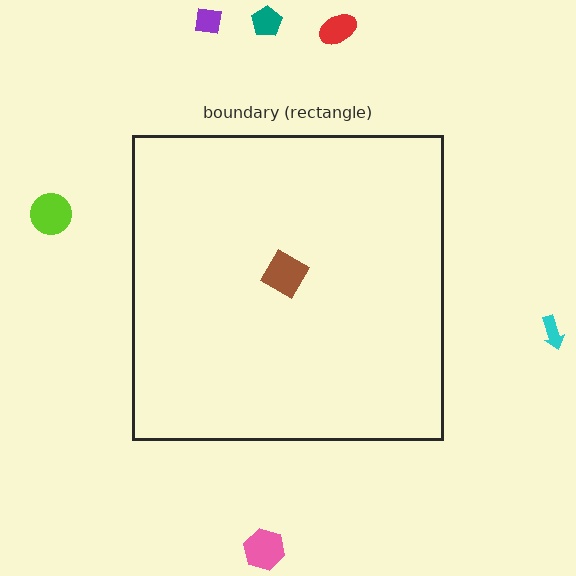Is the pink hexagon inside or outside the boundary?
Outside.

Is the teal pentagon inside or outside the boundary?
Outside.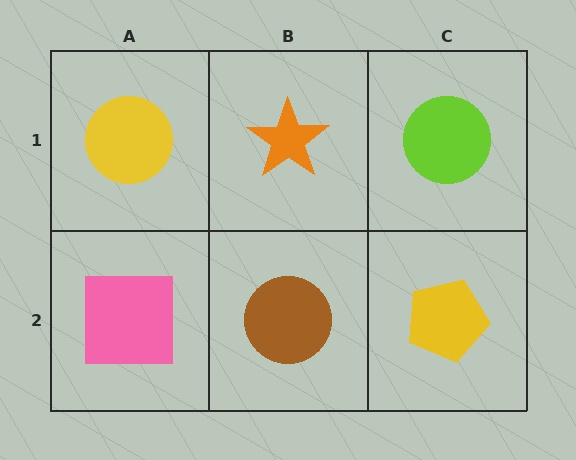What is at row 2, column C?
A yellow pentagon.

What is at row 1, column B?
An orange star.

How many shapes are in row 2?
3 shapes.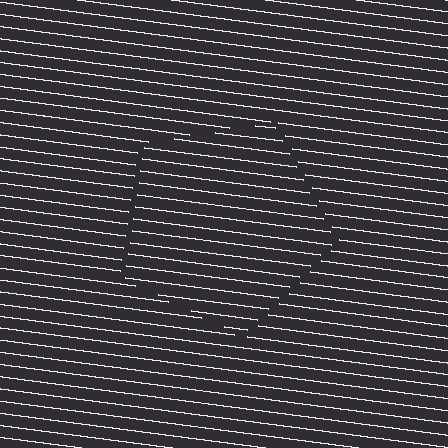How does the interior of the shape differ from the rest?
The interior of the shape contains the same grating, shifted by half a period — the contour is defined by the phase discontinuity where line-ends from the inner and outer gratings abut.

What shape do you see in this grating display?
An illusory pentagon. The interior of the shape contains the same grating, shifted by half a period — the contour is defined by the phase discontinuity where line-ends from the inner and outer gratings abut.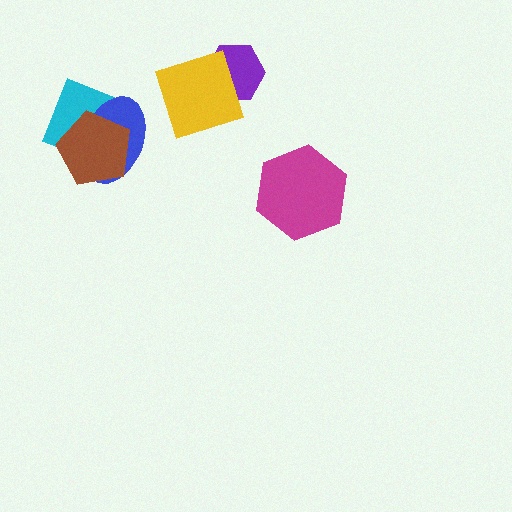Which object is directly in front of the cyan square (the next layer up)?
The blue ellipse is directly in front of the cyan square.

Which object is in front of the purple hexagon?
The yellow square is in front of the purple hexagon.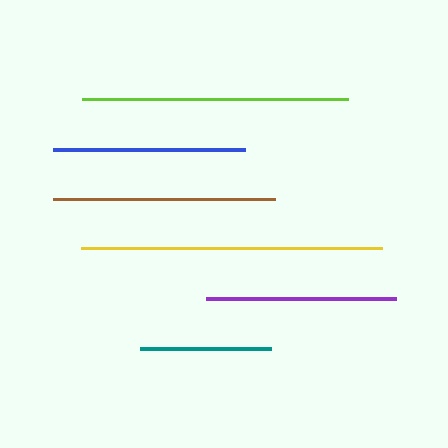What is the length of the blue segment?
The blue segment is approximately 192 pixels long.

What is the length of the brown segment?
The brown segment is approximately 222 pixels long.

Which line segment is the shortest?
The teal line is the shortest at approximately 131 pixels.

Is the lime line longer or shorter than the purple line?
The lime line is longer than the purple line.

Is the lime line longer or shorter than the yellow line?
The yellow line is longer than the lime line.